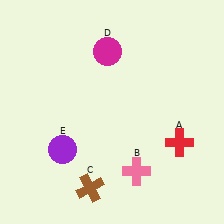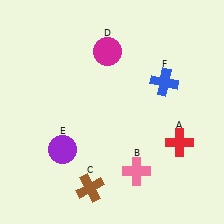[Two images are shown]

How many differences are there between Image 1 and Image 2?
There is 1 difference between the two images.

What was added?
A blue cross (F) was added in Image 2.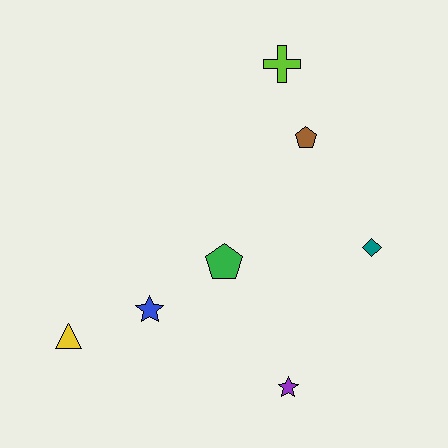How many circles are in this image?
There are no circles.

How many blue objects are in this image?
There is 1 blue object.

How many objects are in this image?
There are 7 objects.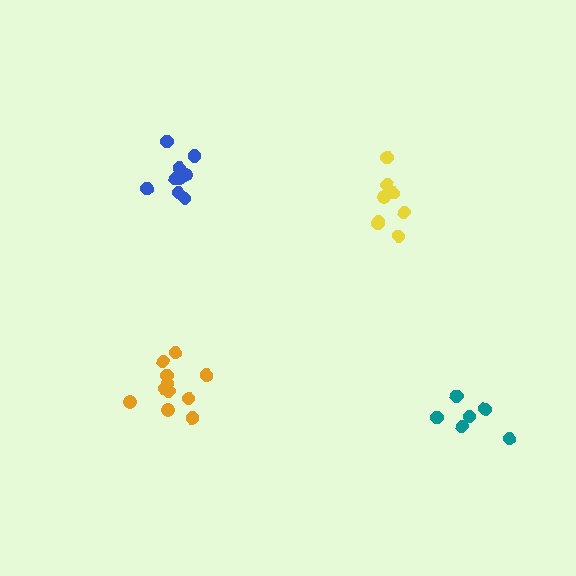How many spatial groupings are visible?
There are 4 spatial groupings.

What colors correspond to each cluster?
The clusters are colored: orange, yellow, teal, blue.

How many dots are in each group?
Group 1: 11 dots, Group 2: 8 dots, Group 3: 6 dots, Group 4: 9 dots (34 total).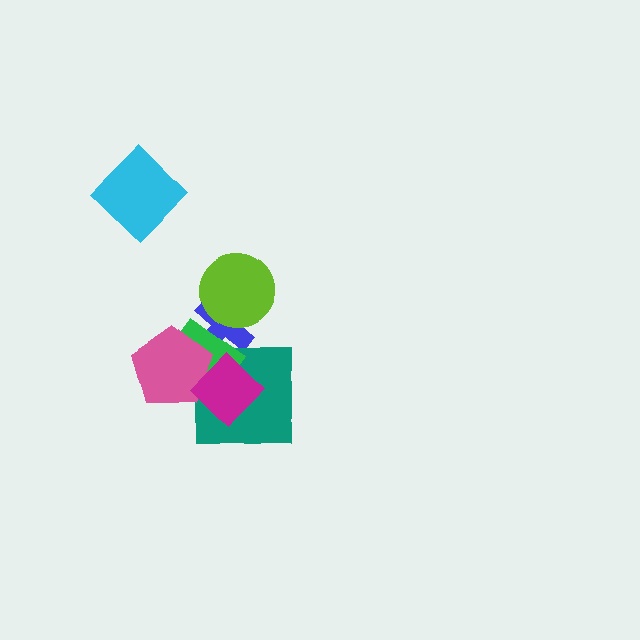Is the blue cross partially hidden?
Yes, it is partially covered by another shape.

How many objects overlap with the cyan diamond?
0 objects overlap with the cyan diamond.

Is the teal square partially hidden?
Yes, it is partially covered by another shape.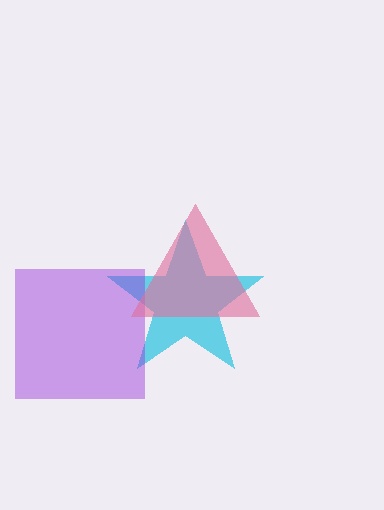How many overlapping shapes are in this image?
There are 3 overlapping shapes in the image.